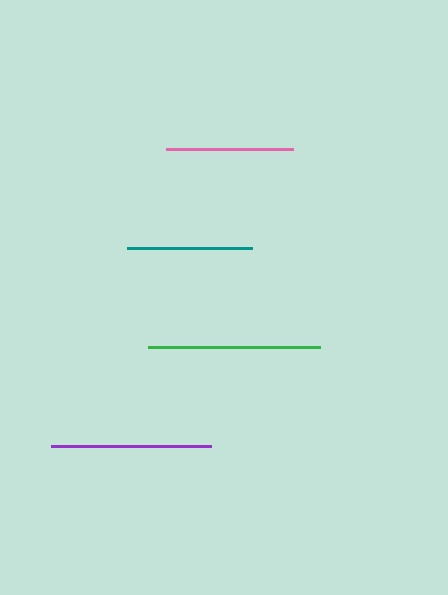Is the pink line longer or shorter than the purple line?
The purple line is longer than the pink line.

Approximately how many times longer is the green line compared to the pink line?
The green line is approximately 1.4 times the length of the pink line.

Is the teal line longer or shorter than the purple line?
The purple line is longer than the teal line.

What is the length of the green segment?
The green segment is approximately 172 pixels long.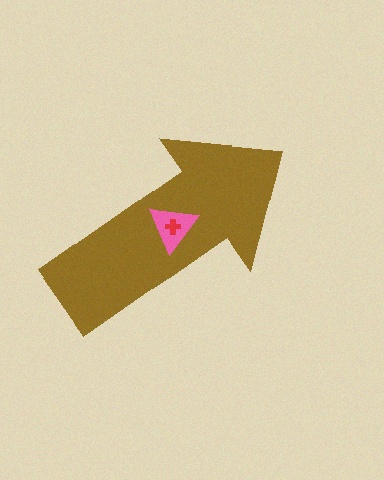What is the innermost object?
The red cross.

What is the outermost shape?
The brown arrow.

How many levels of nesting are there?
3.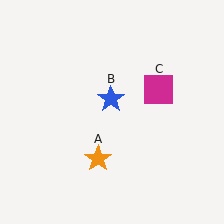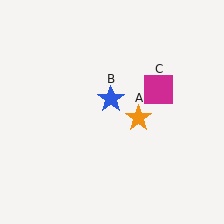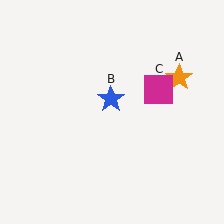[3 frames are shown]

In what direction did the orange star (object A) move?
The orange star (object A) moved up and to the right.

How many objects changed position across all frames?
1 object changed position: orange star (object A).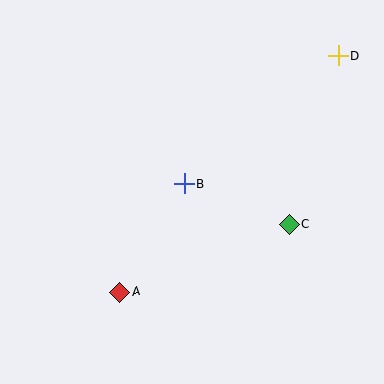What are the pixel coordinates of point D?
Point D is at (338, 56).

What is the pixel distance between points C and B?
The distance between C and B is 113 pixels.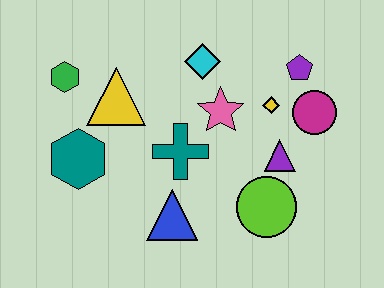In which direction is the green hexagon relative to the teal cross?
The green hexagon is to the left of the teal cross.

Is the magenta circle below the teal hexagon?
No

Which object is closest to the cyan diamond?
The pink star is closest to the cyan diamond.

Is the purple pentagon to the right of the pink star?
Yes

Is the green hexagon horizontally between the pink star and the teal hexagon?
No